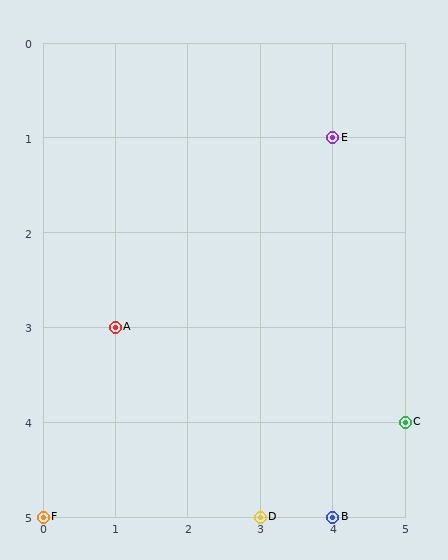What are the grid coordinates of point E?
Point E is at grid coordinates (4, 1).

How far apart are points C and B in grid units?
Points C and B are 1 column and 1 row apart (about 1.4 grid units diagonally).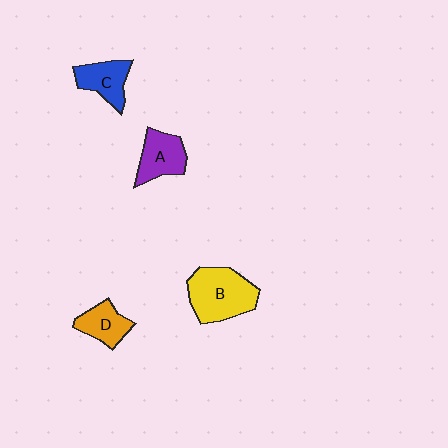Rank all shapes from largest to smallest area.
From largest to smallest: B (yellow), A (purple), C (blue), D (orange).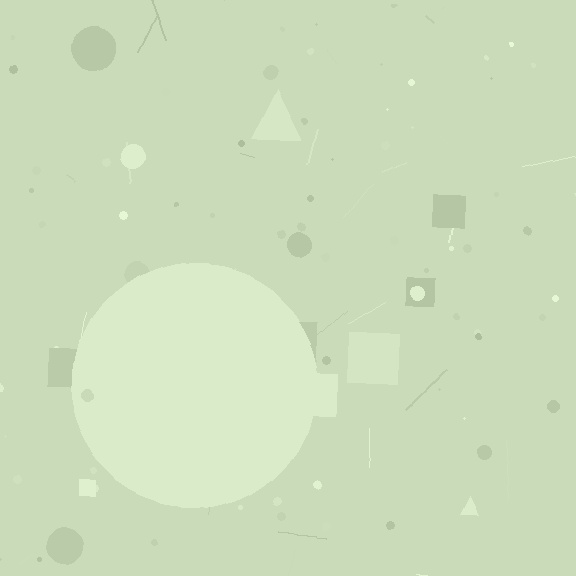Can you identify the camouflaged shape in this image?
The camouflaged shape is a circle.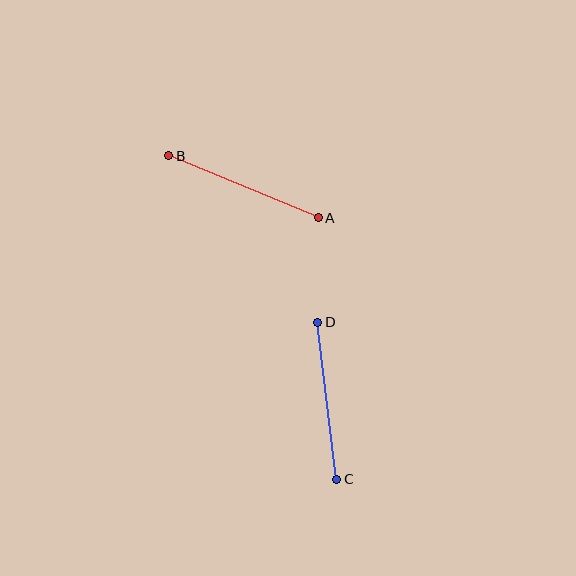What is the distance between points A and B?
The distance is approximately 162 pixels.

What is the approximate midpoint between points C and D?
The midpoint is at approximately (327, 401) pixels.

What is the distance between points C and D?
The distance is approximately 158 pixels.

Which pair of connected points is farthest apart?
Points A and B are farthest apart.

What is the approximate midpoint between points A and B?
The midpoint is at approximately (244, 187) pixels.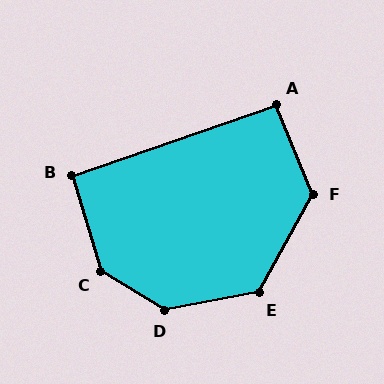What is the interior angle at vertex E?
Approximately 129 degrees (obtuse).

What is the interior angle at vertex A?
Approximately 93 degrees (approximately right).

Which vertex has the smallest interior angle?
B, at approximately 92 degrees.